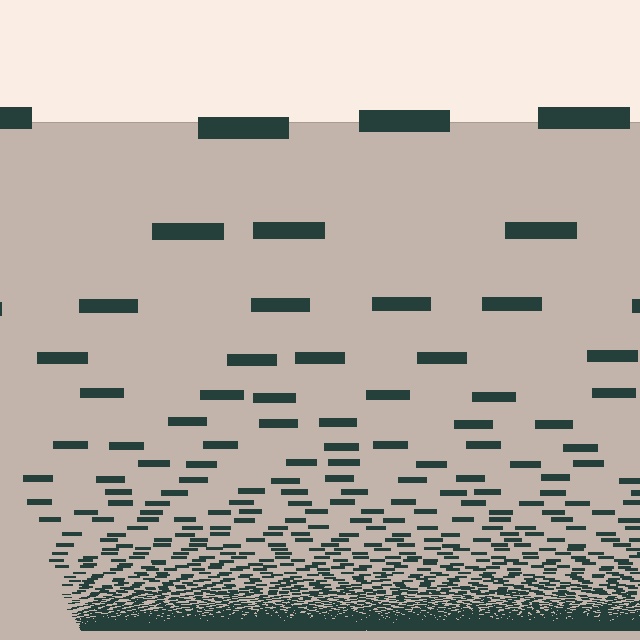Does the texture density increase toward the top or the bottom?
Density increases toward the bottom.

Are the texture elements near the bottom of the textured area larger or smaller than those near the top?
Smaller. The gradient is inverted — elements near the bottom are smaller and denser.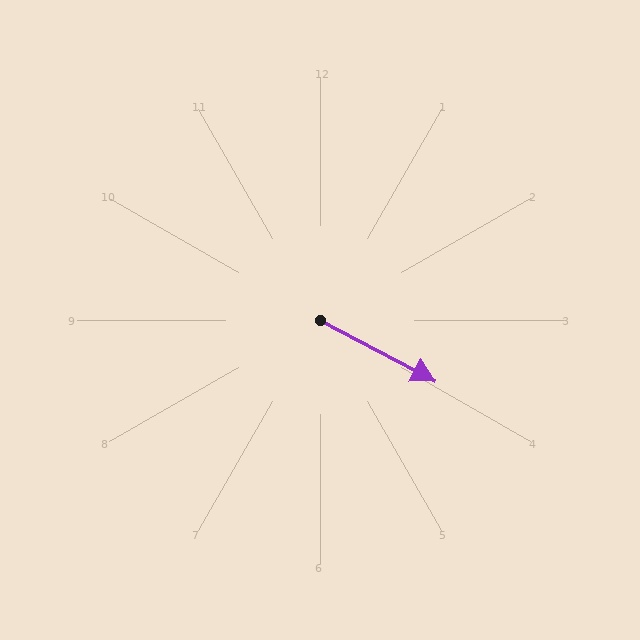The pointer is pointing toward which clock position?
Roughly 4 o'clock.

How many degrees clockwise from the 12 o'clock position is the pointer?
Approximately 118 degrees.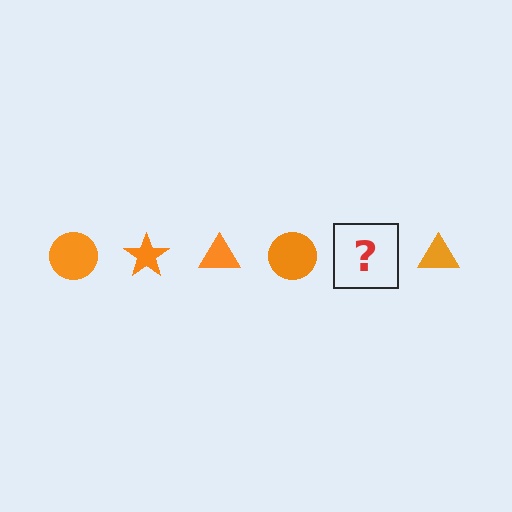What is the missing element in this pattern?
The missing element is an orange star.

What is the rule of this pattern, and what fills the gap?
The rule is that the pattern cycles through circle, star, triangle shapes in orange. The gap should be filled with an orange star.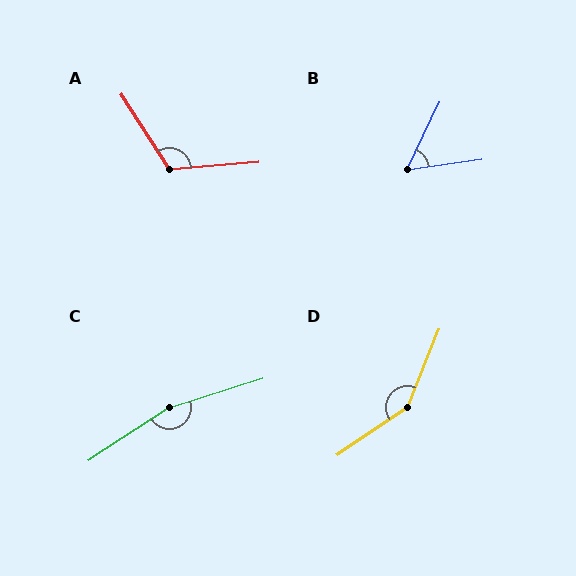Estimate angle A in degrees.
Approximately 118 degrees.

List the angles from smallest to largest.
B (56°), A (118°), D (145°), C (164°).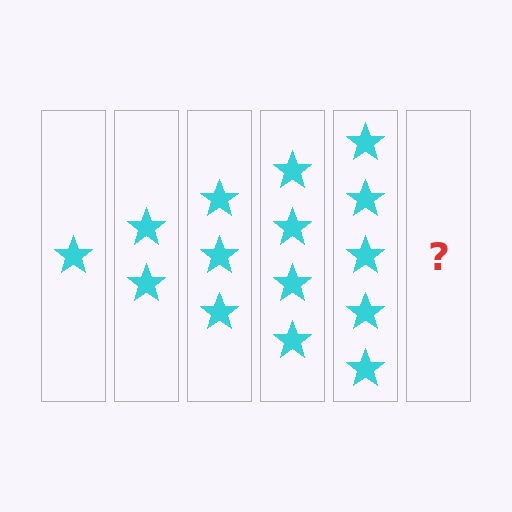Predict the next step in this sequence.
The next step is 6 stars.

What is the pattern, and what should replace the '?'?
The pattern is that each step adds one more star. The '?' should be 6 stars.